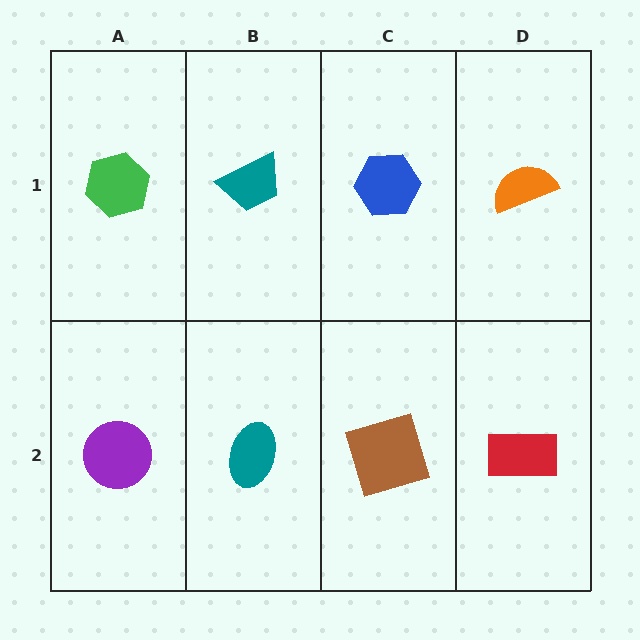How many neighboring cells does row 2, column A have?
2.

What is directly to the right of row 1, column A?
A teal trapezoid.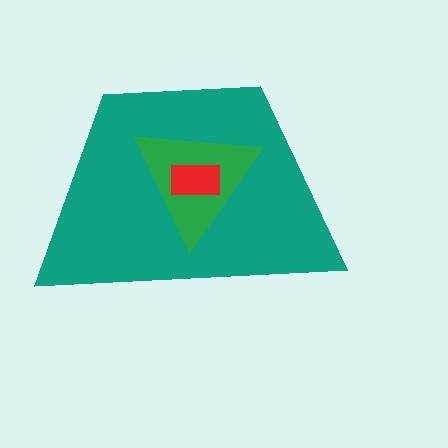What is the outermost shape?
The teal trapezoid.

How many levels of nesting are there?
3.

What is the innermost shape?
The red rectangle.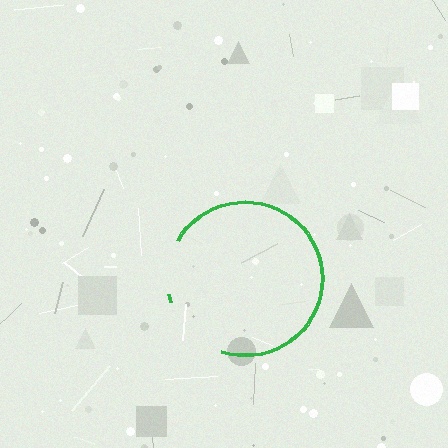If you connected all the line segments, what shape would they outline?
They would outline a circle.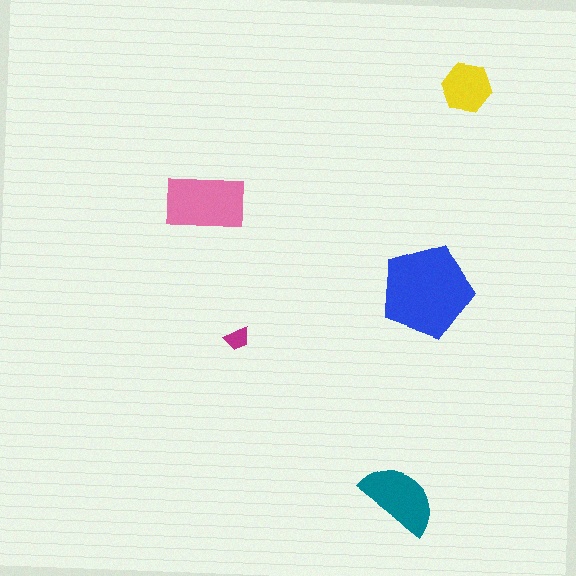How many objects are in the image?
There are 5 objects in the image.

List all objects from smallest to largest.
The magenta trapezoid, the yellow hexagon, the teal semicircle, the pink rectangle, the blue pentagon.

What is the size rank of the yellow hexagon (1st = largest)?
4th.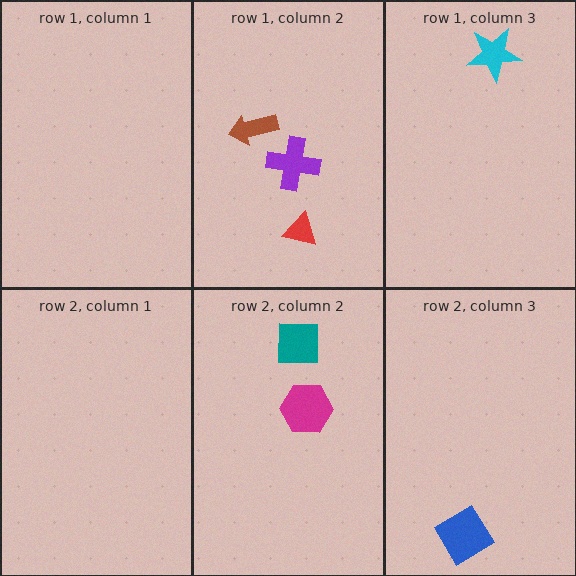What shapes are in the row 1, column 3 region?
The cyan star.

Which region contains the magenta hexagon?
The row 2, column 2 region.